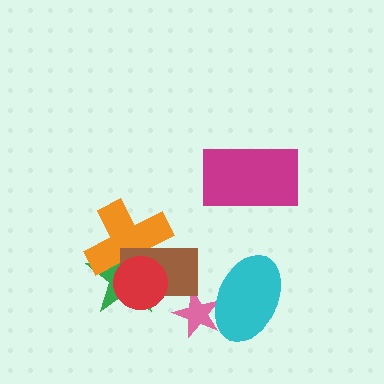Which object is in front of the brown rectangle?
The red circle is in front of the brown rectangle.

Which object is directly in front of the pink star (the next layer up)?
The cyan ellipse is directly in front of the pink star.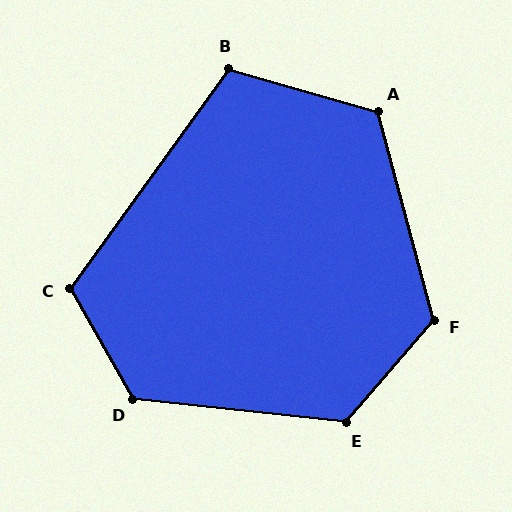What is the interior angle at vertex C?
Approximately 115 degrees (obtuse).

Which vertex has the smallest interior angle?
B, at approximately 110 degrees.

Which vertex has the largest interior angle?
D, at approximately 126 degrees.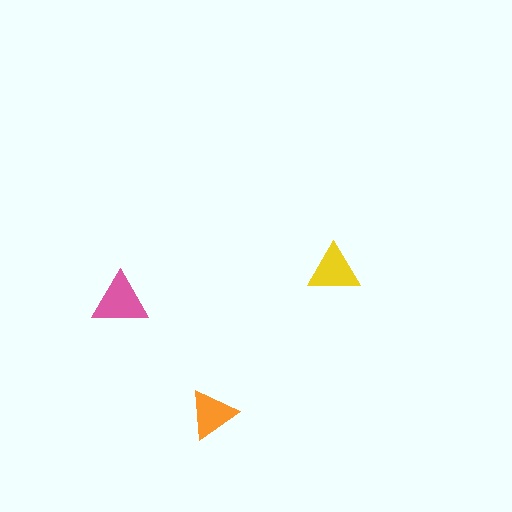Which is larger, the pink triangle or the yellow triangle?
The pink one.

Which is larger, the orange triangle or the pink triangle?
The pink one.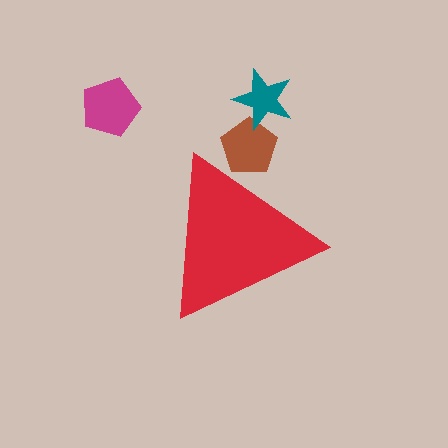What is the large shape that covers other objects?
A red triangle.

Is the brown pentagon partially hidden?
Yes, the brown pentagon is partially hidden behind the red triangle.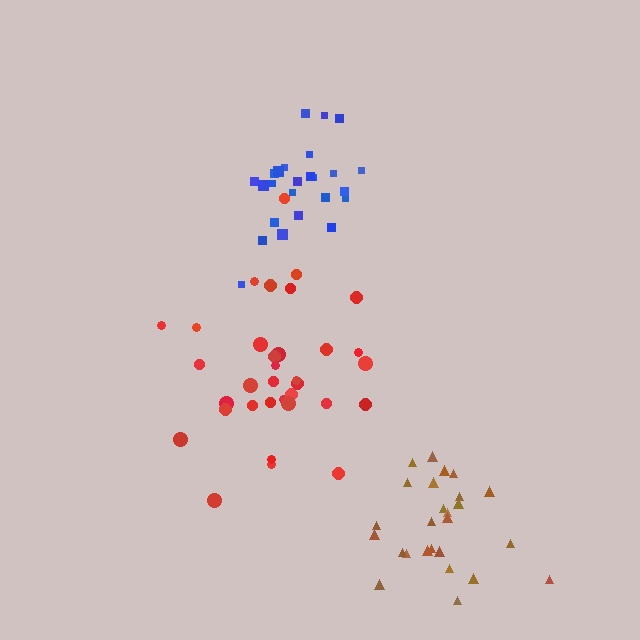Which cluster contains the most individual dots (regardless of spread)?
Red (34).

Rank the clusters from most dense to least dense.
blue, brown, red.